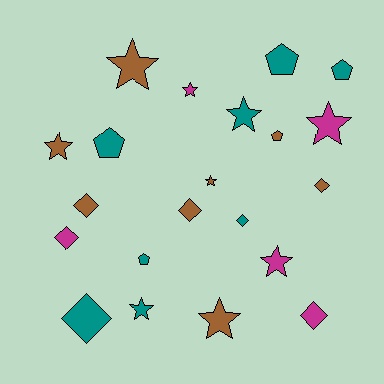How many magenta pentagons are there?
There are no magenta pentagons.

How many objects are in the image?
There are 21 objects.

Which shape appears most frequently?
Star, with 9 objects.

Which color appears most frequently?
Teal, with 8 objects.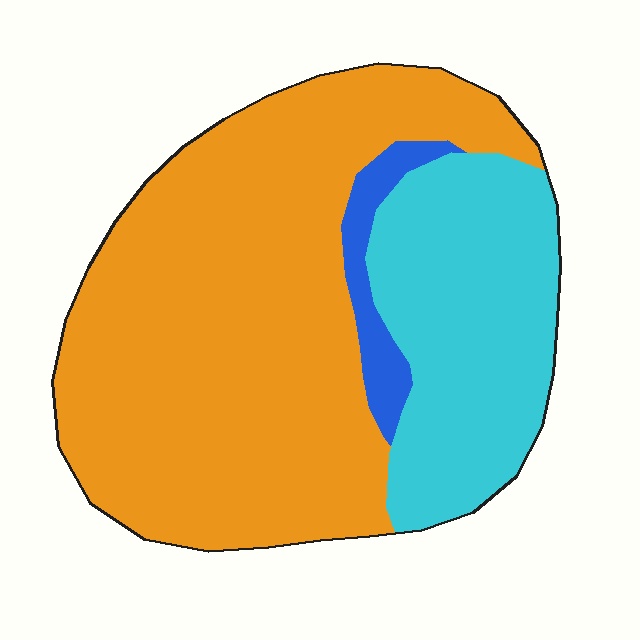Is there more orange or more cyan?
Orange.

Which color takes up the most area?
Orange, at roughly 65%.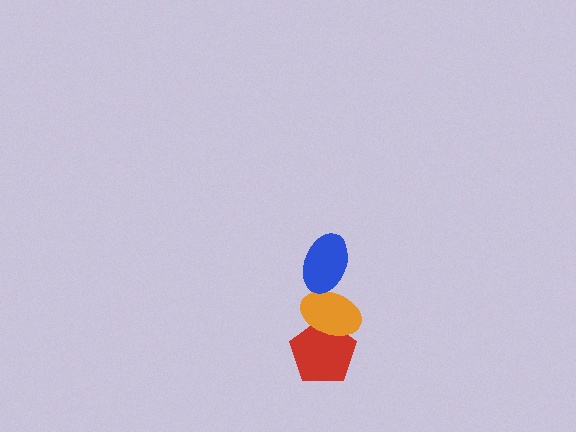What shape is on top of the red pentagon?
The orange ellipse is on top of the red pentagon.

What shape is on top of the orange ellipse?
The blue ellipse is on top of the orange ellipse.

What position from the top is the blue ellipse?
The blue ellipse is 1st from the top.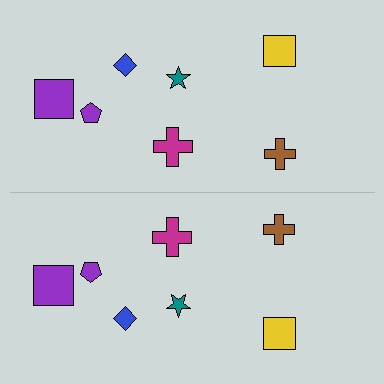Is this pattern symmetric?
Yes, this pattern has bilateral (reflection) symmetry.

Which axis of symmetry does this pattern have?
The pattern has a horizontal axis of symmetry running through the center of the image.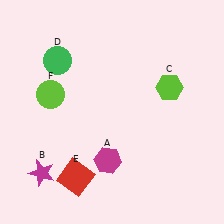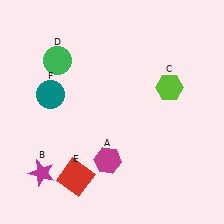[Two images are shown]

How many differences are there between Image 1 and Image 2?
There is 1 difference between the two images.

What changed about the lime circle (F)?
In Image 1, F is lime. In Image 2, it changed to teal.